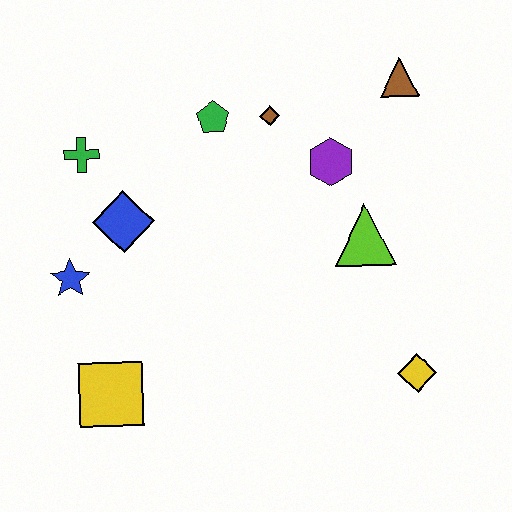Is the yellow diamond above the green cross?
No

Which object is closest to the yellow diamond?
The lime triangle is closest to the yellow diamond.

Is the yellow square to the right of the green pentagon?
No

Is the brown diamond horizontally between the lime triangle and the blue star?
Yes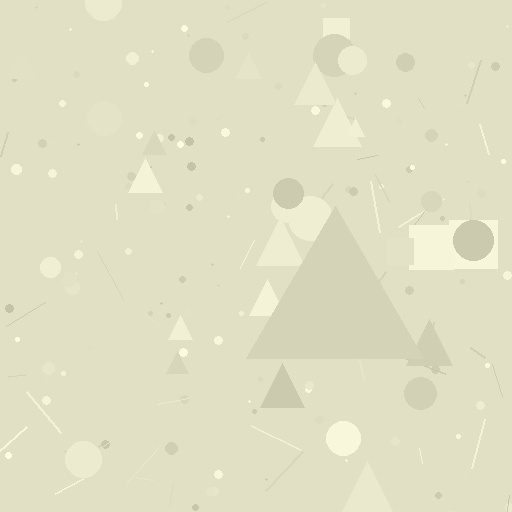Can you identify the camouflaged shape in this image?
The camouflaged shape is a triangle.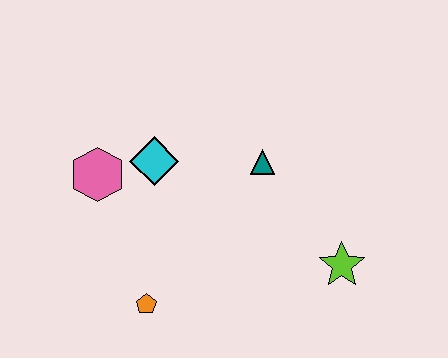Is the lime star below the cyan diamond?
Yes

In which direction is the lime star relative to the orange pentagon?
The lime star is to the right of the orange pentagon.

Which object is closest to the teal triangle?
The cyan diamond is closest to the teal triangle.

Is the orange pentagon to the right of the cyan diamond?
No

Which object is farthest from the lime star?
The pink hexagon is farthest from the lime star.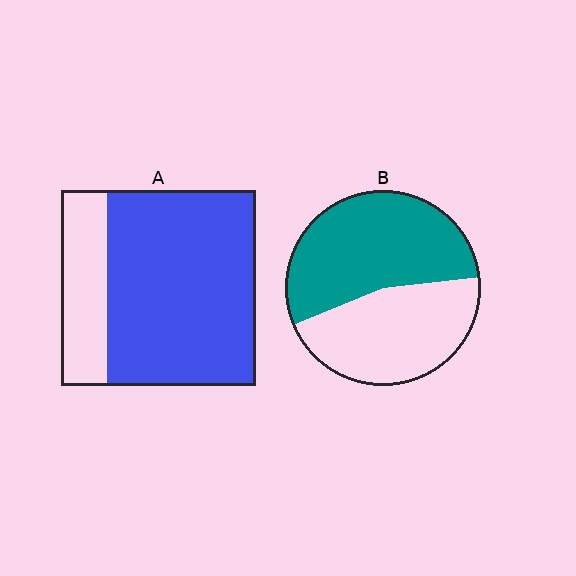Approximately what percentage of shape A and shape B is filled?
A is approximately 75% and B is approximately 55%.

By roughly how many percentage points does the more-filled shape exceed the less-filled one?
By roughly 20 percentage points (A over B).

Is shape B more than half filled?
Yes.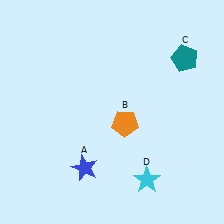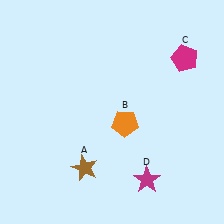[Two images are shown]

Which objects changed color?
A changed from blue to brown. C changed from teal to magenta. D changed from cyan to magenta.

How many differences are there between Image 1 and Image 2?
There are 3 differences between the two images.